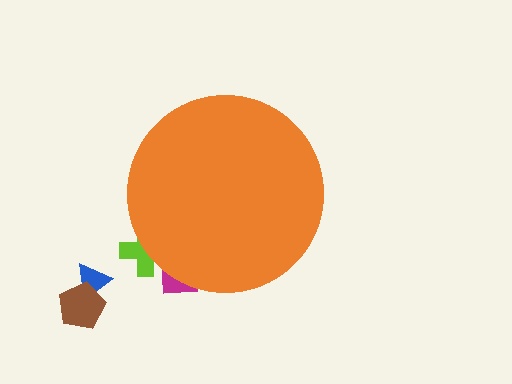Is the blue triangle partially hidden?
No, the blue triangle is fully visible.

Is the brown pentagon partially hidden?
No, the brown pentagon is fully visible.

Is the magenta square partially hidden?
Yes, the magenta square is partially hidden behind the orange circle.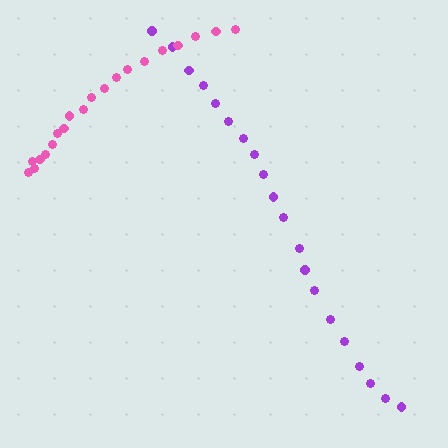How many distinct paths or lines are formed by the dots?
There are 2 distinct paths.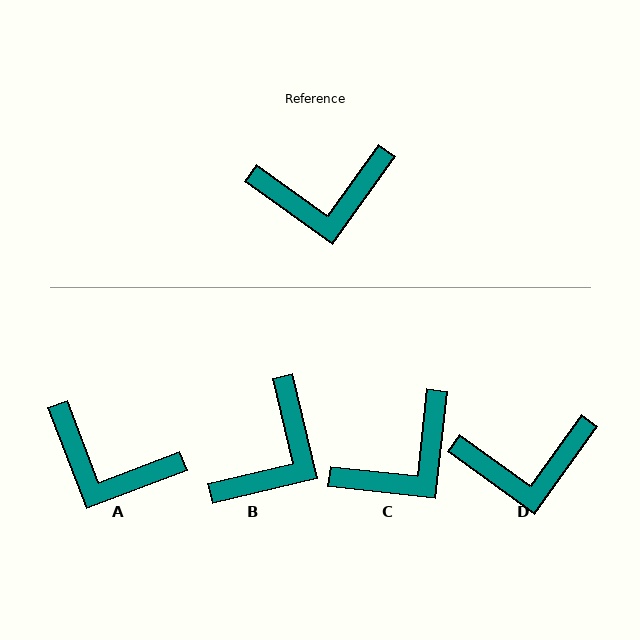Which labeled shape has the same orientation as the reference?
D.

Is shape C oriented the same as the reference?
No, it is off by about 29 degrees.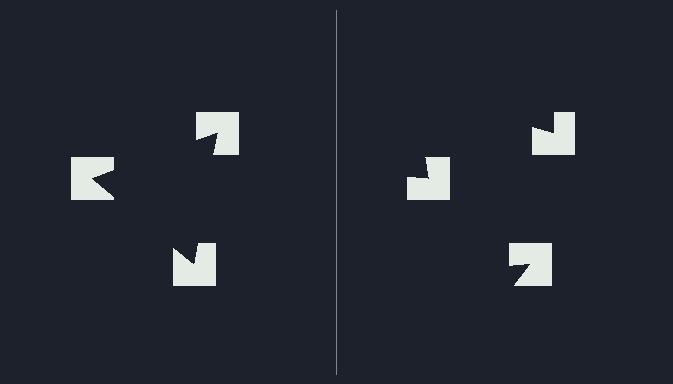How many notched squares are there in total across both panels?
6 — 3 on each side.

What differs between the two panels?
The notched squares are positioned identically on both sides; only the wedge orientations differ. On the left they align to a triangle; on the right they are misaligned.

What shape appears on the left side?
An illusory triangle.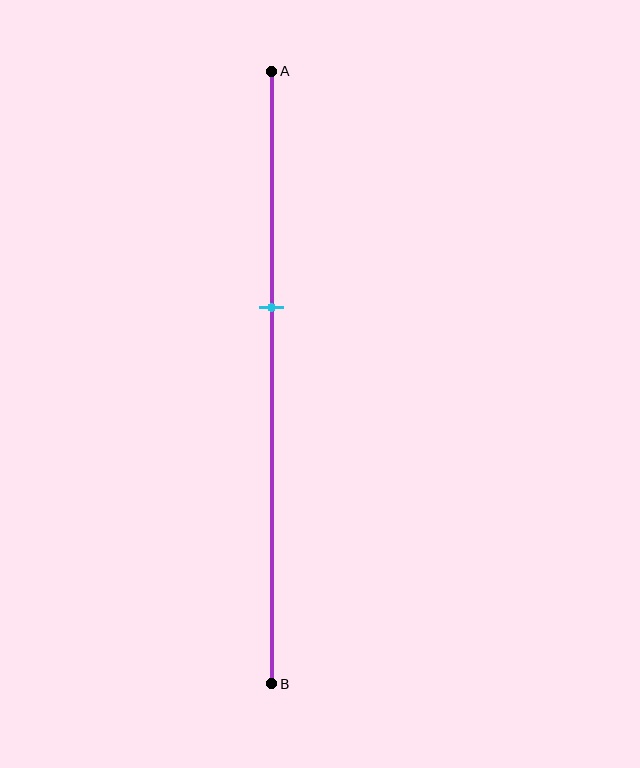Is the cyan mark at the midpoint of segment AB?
No, the mark is at about 40% from A, not at the 50% midpoint.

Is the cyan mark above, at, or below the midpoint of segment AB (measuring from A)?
The cyan mark is above the midpoint of segment AB.